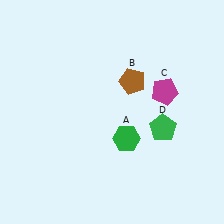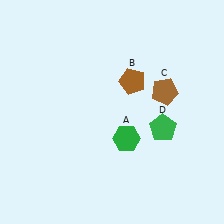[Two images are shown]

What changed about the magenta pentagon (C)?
In Image 1, C is magenta. In Image 2, it changed to brown.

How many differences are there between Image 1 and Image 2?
There is 1 difference between the two images.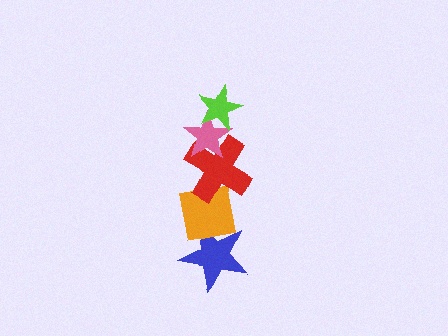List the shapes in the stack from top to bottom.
From top to bottom: the lime star, the pink star, the red cross, the orange square, the blue star.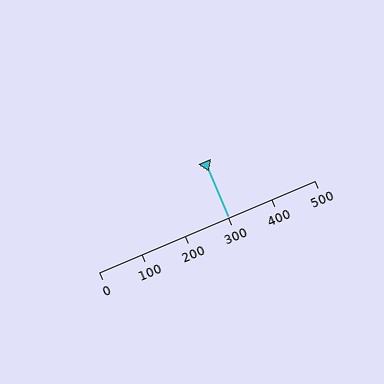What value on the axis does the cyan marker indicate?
The marker indicates approximately 300.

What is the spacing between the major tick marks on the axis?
The major ticks are spaced 100 apart.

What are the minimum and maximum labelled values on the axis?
The axis runs from 0 to 500.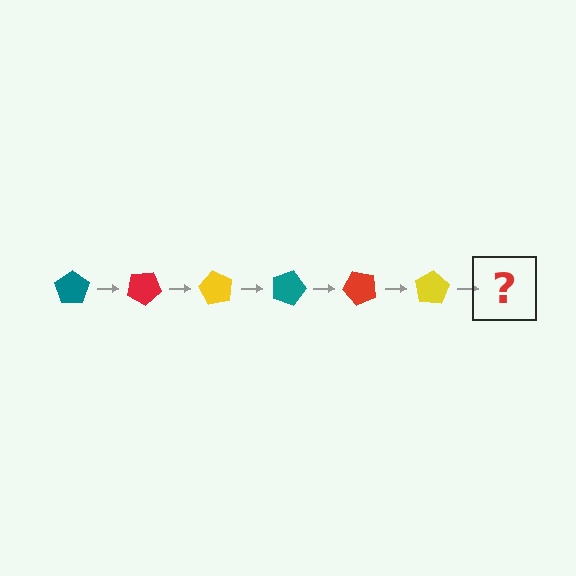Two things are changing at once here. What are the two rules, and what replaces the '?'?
The two rules are that it rotates 30 degrees each step and the color cycles through teal, red, and yellow. The '?' should be a teal pentagon, rotated 180 degrees from the start.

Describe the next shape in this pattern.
It should be a teal pentagon, rotated 180 degrees from the start.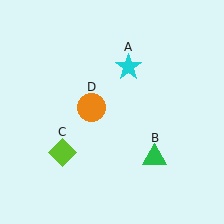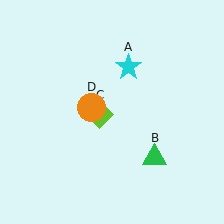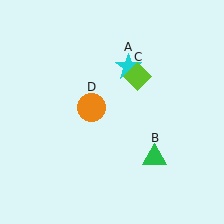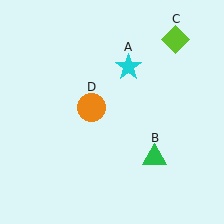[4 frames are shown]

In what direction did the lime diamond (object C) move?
The lime diamond (object C) moved up and to the right.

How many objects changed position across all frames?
1 object changed position: lime diamond (object C).